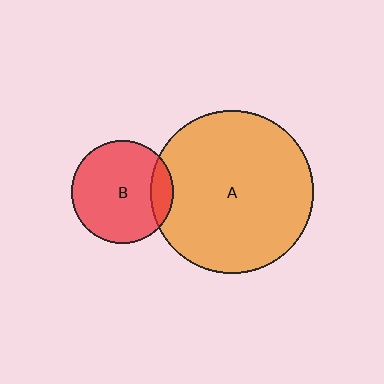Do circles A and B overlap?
Yes.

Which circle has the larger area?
Circle A (orange).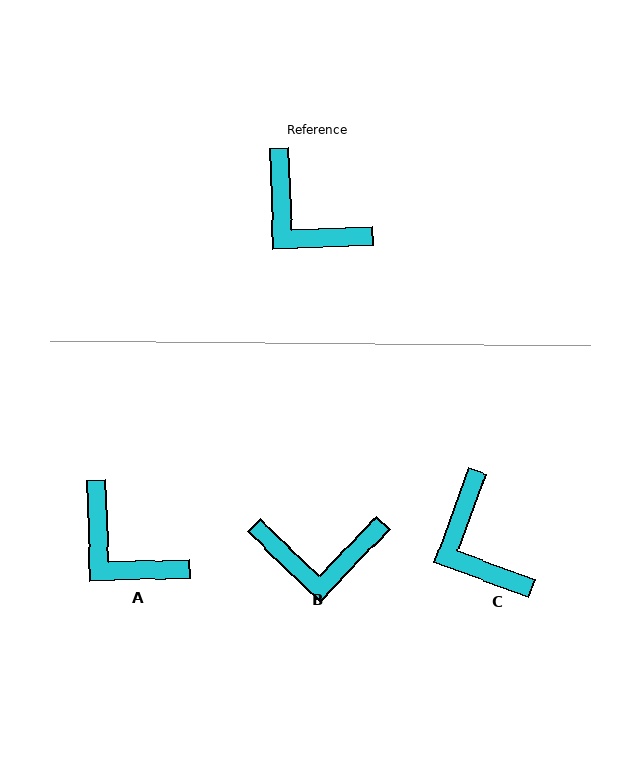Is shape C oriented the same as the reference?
No, it is off by about 22 degrees.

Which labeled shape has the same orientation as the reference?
A.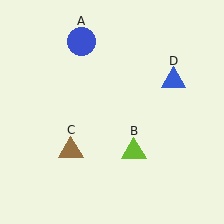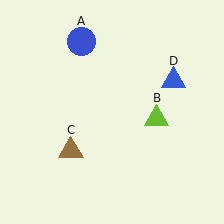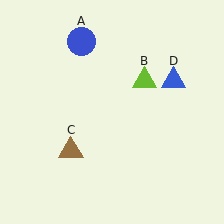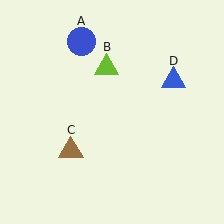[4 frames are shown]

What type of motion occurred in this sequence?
The lime triangle (object B) rotated counterclockwise around the center of the scene.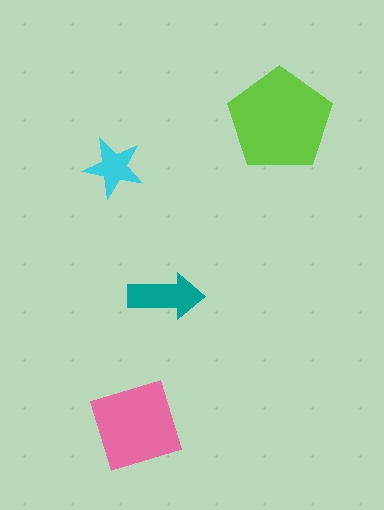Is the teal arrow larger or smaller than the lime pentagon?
Smaller.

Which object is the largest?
The lime pentagon.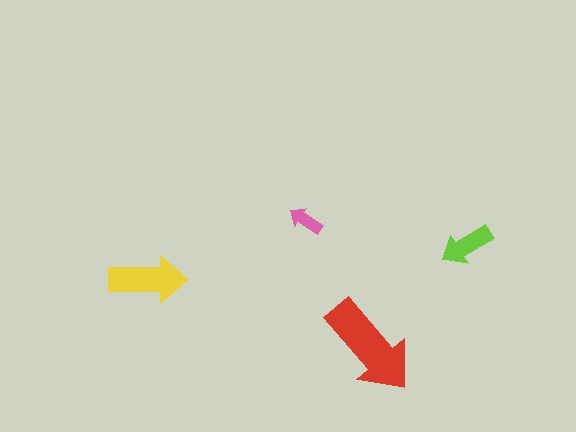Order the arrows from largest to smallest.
the red one, the yellow one, the lime one, the pink one.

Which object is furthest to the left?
The yellow arrow is leftmost.